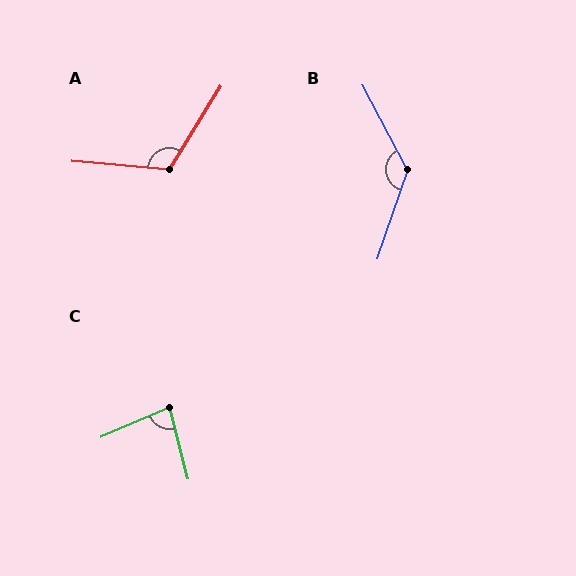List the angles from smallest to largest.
C (81°), A (117°), B (134°).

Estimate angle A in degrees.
Approximately 117 degrees.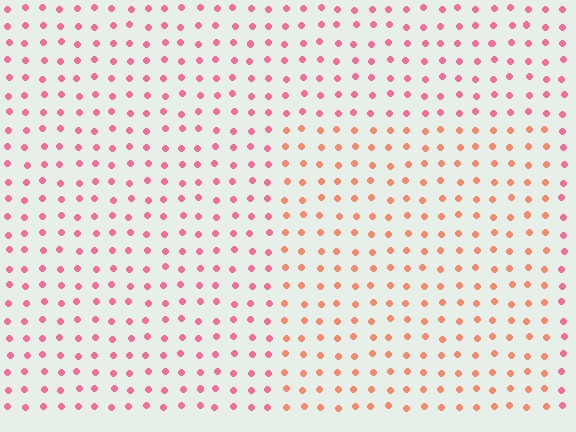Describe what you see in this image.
The image is filled with small pink elements in a uniform arrangement. A rectangle-shaped region is visible where the elements are tinted to a slightly different hue, forming a subtle color boundary.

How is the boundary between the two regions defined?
The boundary is defined purely by a slight shift in hue (about 32 degrees). Spacing, size, and orientation are identical on both sides.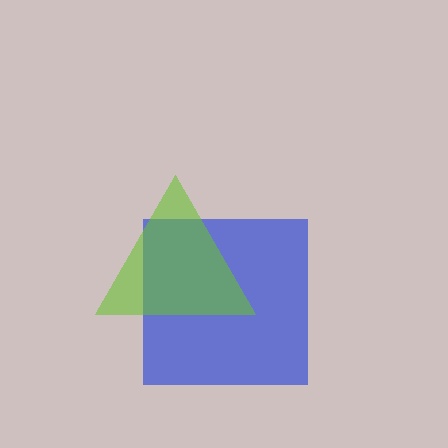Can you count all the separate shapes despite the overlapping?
Yes, there are 2 separate shapes.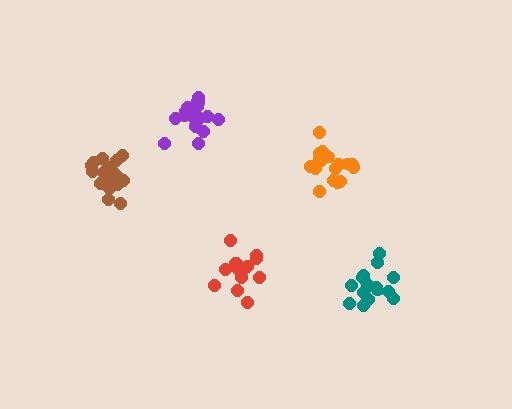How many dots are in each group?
Group 1: 21 dots, Group 2: 18 dots, Group 3: 20 dots, Group 4: 16 dots, Group 5: 16 dots (91 total).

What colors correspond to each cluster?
The clusters are colored: purple, orange, brown, red, teal.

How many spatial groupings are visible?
There are 5 spatial groupings.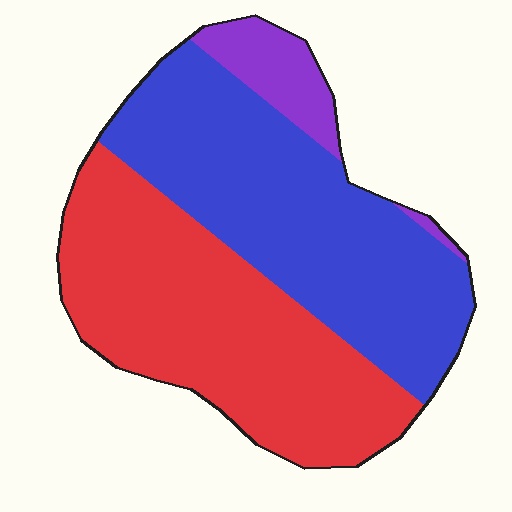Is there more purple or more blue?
Blue.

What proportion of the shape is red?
Red covers around 45% of the shape.